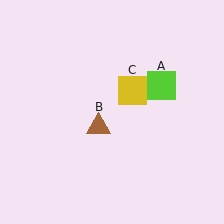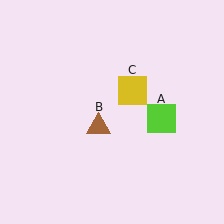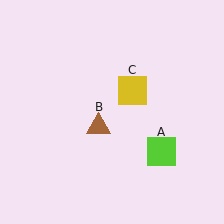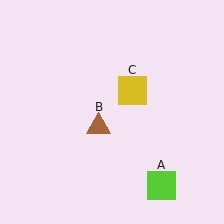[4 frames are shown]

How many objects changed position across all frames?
1 object changed position: lime square (object A).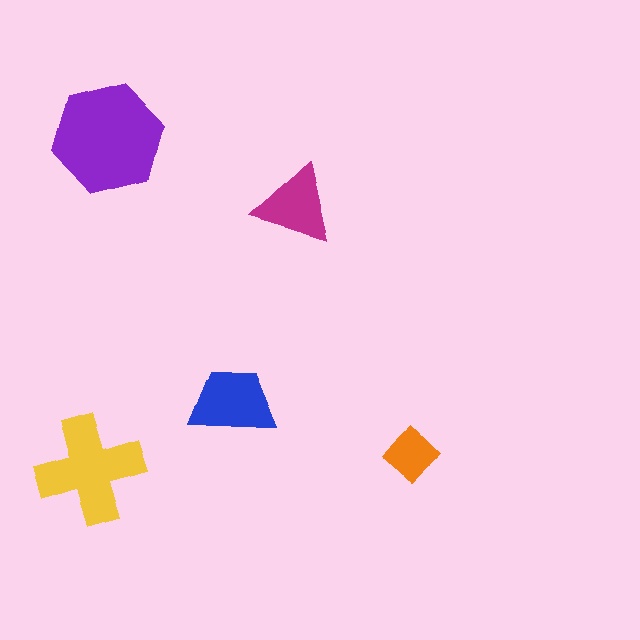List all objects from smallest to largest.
The orange diamond, the magenta triangle, the blue trapezoid, the yellow cross, the purple hexagon.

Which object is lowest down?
The yellow cross is bottommost.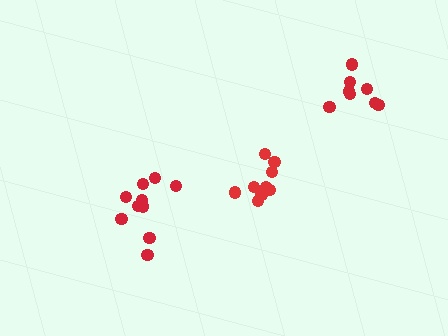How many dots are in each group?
Group 1: 9 dots, Group 2: 8 dots, Group 3: 10 dots (27 total).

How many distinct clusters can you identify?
There are 3 distinct clusters.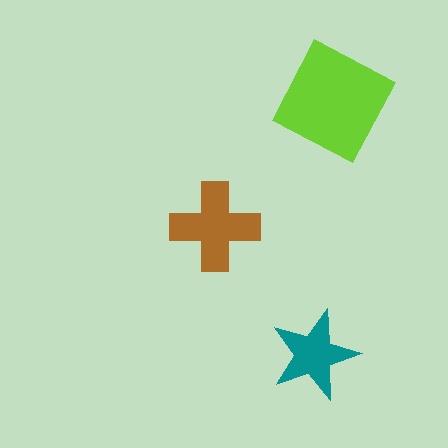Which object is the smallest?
The teal star.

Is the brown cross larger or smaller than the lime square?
Smaller.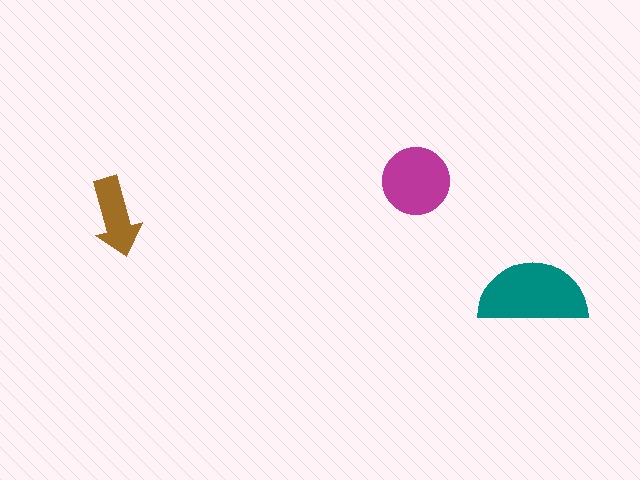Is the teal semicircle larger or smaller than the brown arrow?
Larger.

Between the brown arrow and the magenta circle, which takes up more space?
The magenta circle.